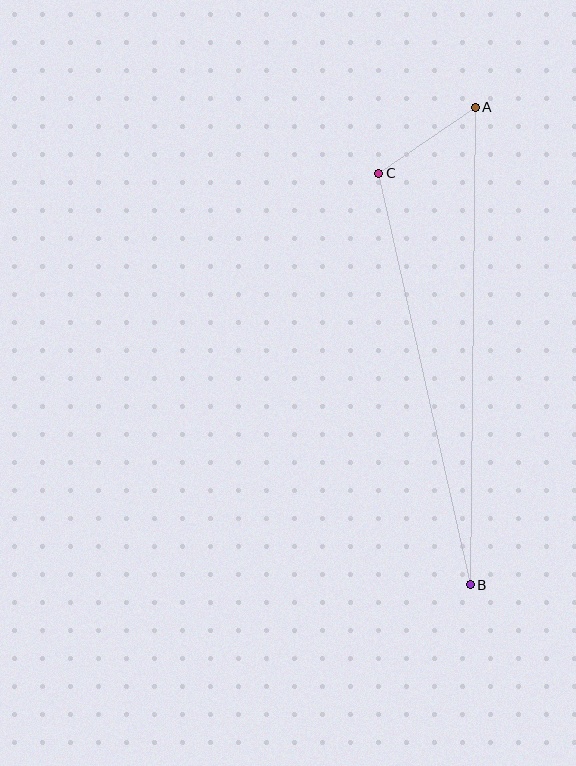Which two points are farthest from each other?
Points A and B are farthest from each other.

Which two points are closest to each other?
Points A and C are closest to each other.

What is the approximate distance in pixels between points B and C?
The distance between B and C is approximately 421 pixels.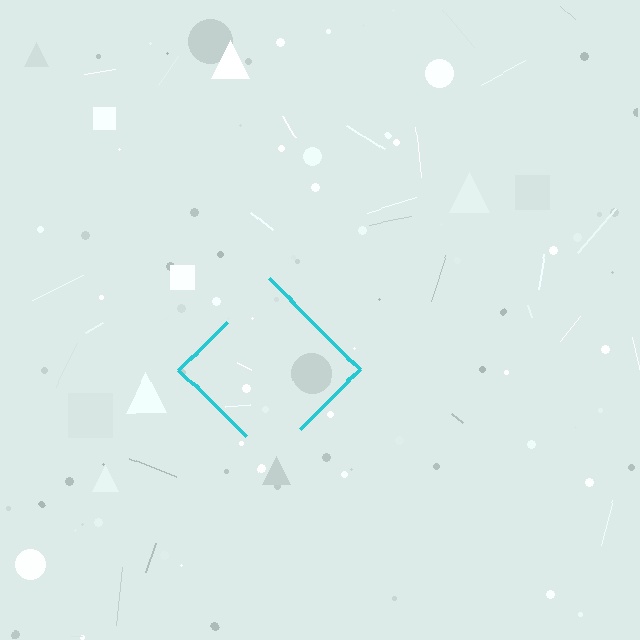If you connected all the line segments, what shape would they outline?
They would outline a diamond.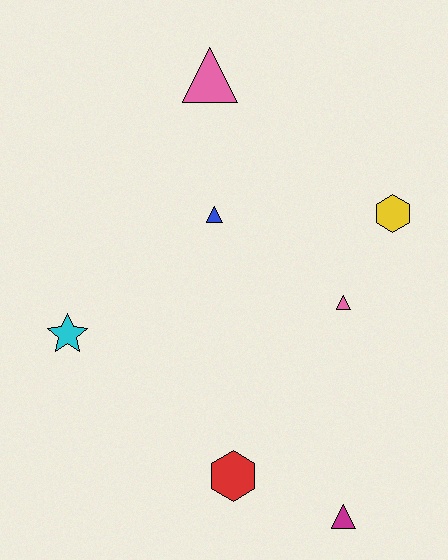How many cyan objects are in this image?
There is 1 cyan object.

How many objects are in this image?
There are 7 objects.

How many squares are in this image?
There are no squares.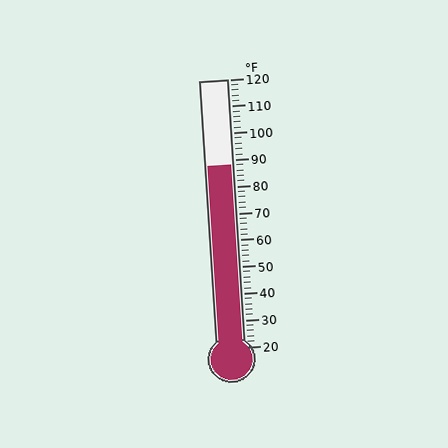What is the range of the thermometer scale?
The thermometer scale ranges from 20°F to 120°F.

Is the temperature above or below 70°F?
The temperature is above 70°F.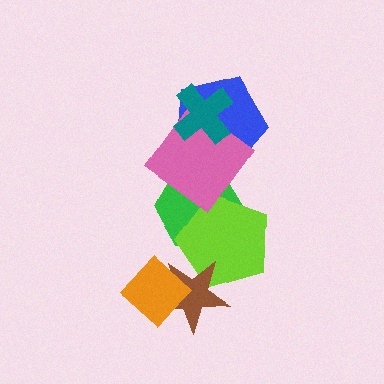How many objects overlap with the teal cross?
2 objects overlap with the teal cross.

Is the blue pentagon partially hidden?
Yes, it is partially covered by another shape.